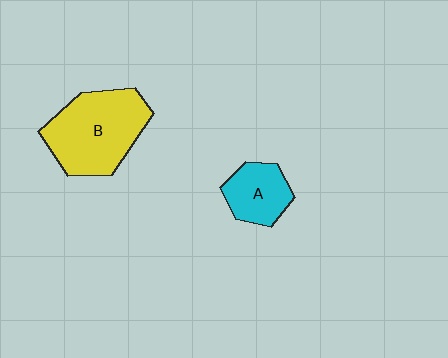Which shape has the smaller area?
Shape A (cyan).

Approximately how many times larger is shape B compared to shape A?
Approximately 2.0 times.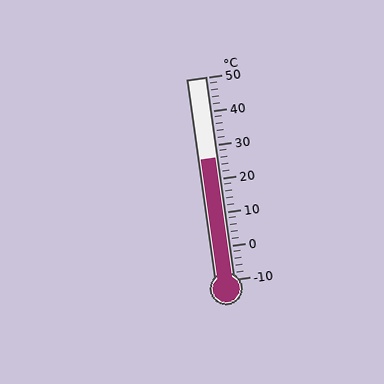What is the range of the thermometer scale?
The thermometer scale ranges from -10°C to 50°C.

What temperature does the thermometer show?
The thermometer shows approximately 26°C.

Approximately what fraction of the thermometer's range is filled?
The thermometer is filled to approximately 60% of its range.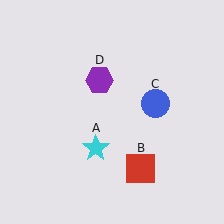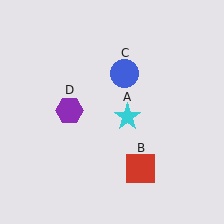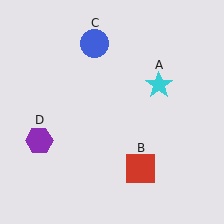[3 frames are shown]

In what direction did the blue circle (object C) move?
The blue circle (object C) moved up and to the left.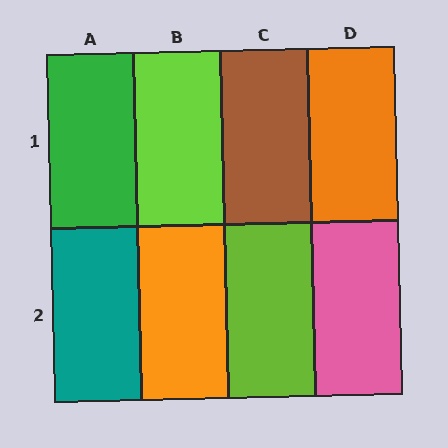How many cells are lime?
2 cells are lime.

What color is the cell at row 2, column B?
Orange.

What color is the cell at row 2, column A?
Teal.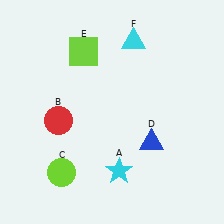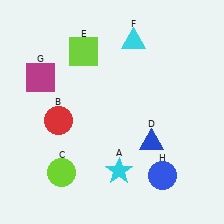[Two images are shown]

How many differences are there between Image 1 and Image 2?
There are 2 differences between the two images.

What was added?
A magenta square (G), a blue circle (H) were added in Image 2.